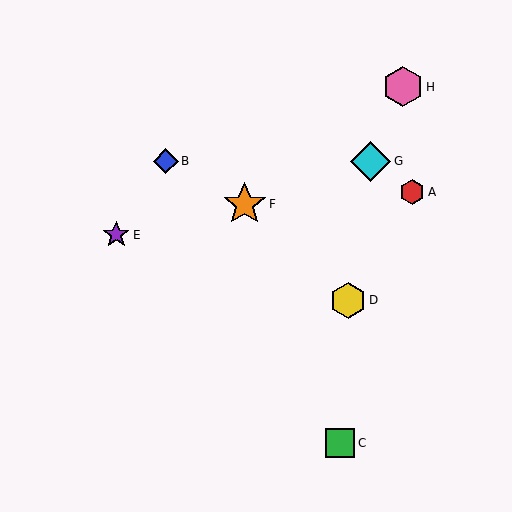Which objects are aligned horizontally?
Objects B, G are aligned horizontally.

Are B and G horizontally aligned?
Yes, both are at y≈161.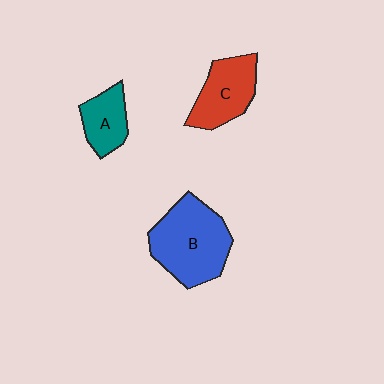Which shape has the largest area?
Shape B (blue).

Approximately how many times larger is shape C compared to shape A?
Approximately 1.4 times.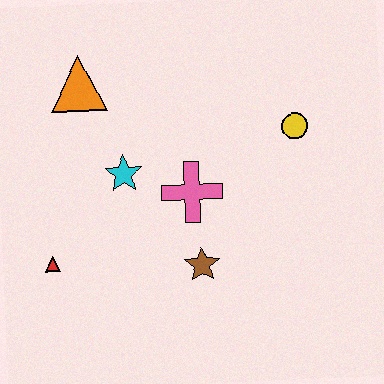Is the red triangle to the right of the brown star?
No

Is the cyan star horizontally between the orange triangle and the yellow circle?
Yes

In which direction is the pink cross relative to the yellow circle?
The pink cross is to the left of the yellow circle.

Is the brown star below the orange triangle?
Yes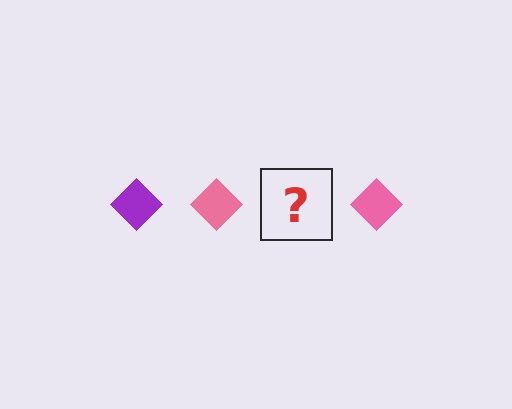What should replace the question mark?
The question mark should be replaced with a purple diamond.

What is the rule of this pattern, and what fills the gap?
The rule is that the pattern cycles through purple, pink diamonds. The gap should be filled with a purple diamond.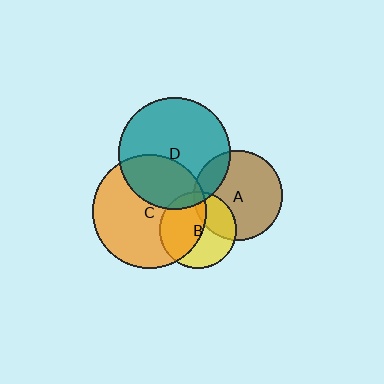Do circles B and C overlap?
Yes.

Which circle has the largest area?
Circle C (orange).